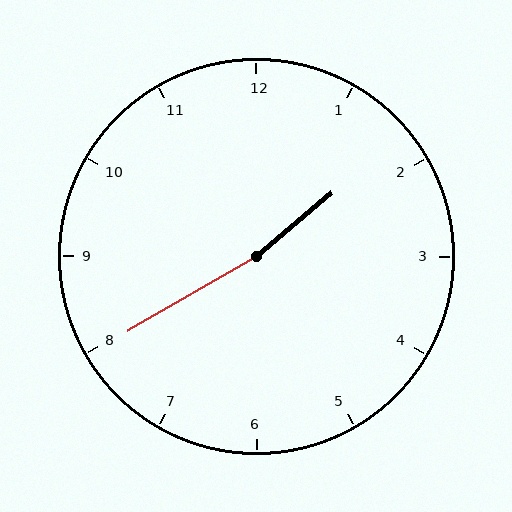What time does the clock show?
1:40.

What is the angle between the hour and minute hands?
Approximately 170 degrees.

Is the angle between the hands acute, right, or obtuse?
It is obtuse.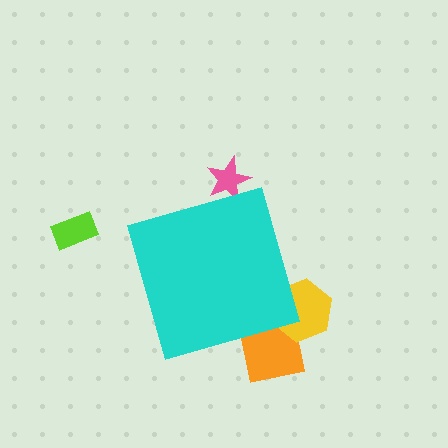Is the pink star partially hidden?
Yes, the pink star is partially hidden behind the cyan diamond.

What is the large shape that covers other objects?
A cyan diamond.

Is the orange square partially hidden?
Yes, the orange square is partially hidden behind the cyan diamond.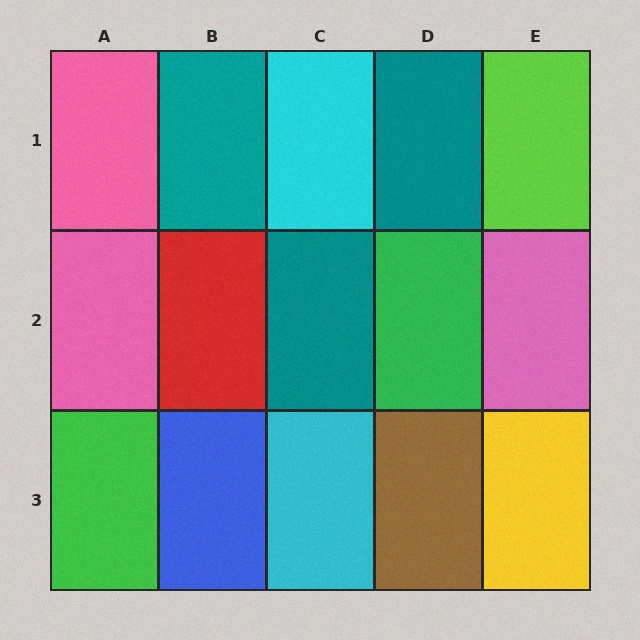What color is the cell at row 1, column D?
Teal.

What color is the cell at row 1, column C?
Cyan.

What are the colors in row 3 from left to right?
Green, blue, cyan, brown, yellow.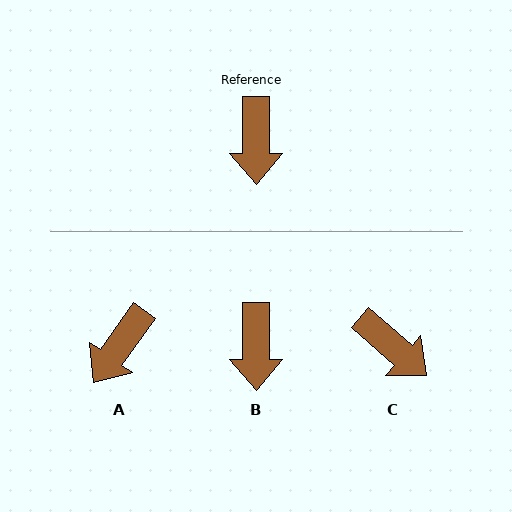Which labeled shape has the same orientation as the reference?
B.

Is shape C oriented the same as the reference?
No, it is off by about 49 degrees.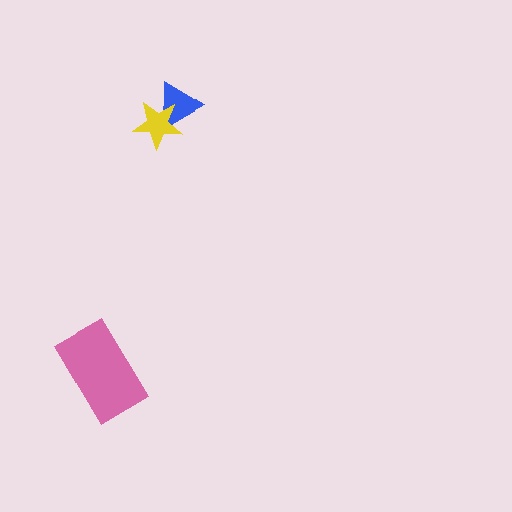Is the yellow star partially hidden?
No, no other shape covers it.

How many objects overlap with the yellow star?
1 object overlaps with the yellow star.